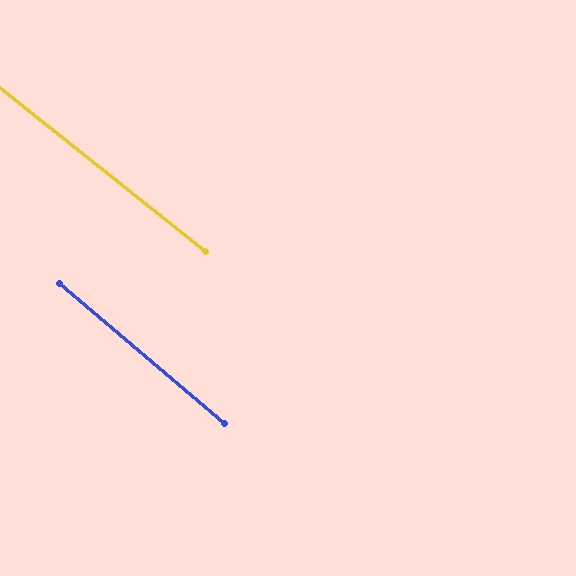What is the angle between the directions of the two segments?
Approximately 2 degrees.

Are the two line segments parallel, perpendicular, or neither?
Parallel — their directions differ by only 2.0°.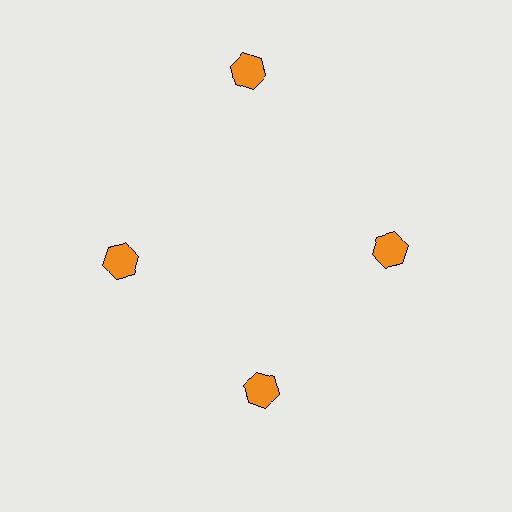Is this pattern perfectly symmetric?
No. The 4 orange hexagons are arranged in a ring, but one element near the 12 o'clock position is pushed outward from the center, breaking the 4-fold rotational symmetry.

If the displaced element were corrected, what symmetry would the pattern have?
It would have 4-fold rotational symmetry — the pattern would map onto itself every 90 degrees.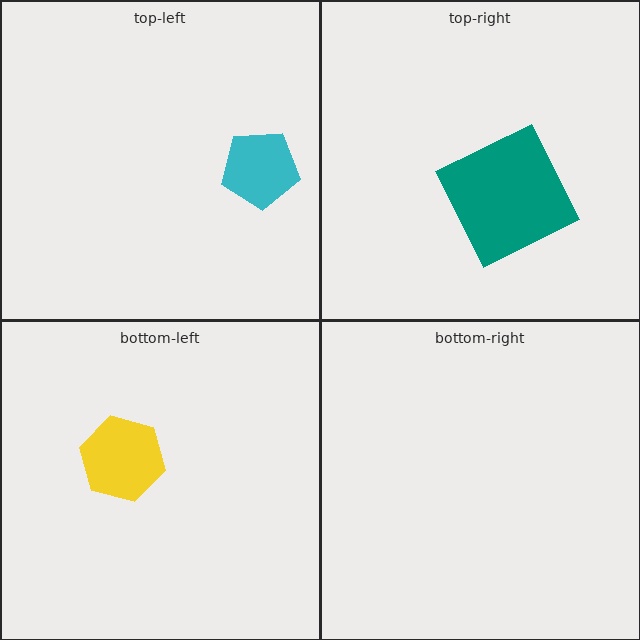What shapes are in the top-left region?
The cyan pentagon.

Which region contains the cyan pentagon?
The top-left region.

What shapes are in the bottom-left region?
The yellow hexagon.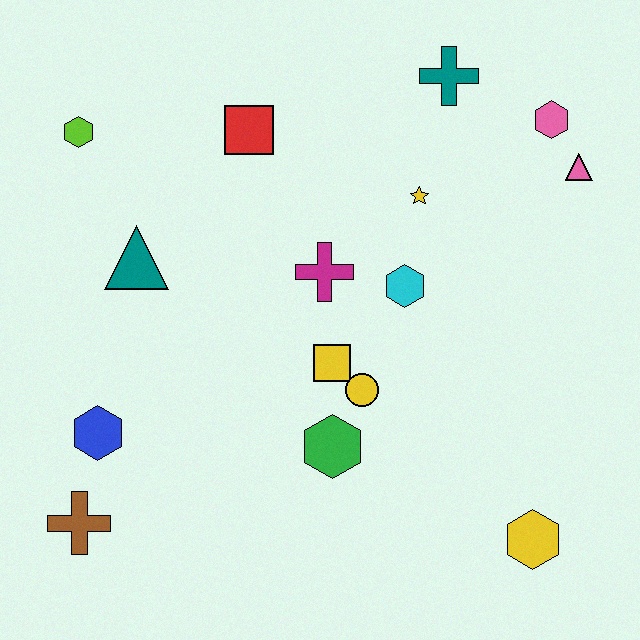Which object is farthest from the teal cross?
The brown cross is farthest from the teal cross.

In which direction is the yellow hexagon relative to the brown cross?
The yellow hexagon is to the right of the brown cross.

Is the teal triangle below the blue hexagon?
No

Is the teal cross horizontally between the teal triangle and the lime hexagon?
No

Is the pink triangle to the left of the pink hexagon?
No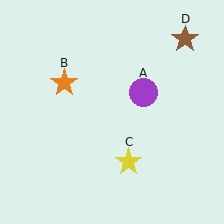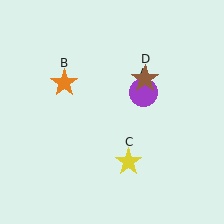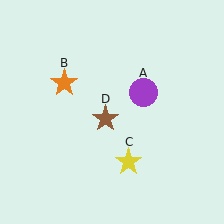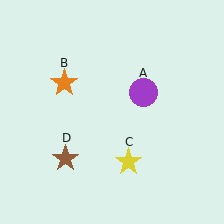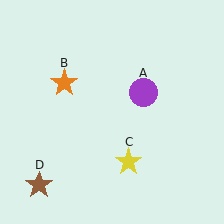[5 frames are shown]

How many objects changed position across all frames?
1 object changed position: brown star (object D).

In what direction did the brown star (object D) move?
The brown star (object D) moved down and to the left.